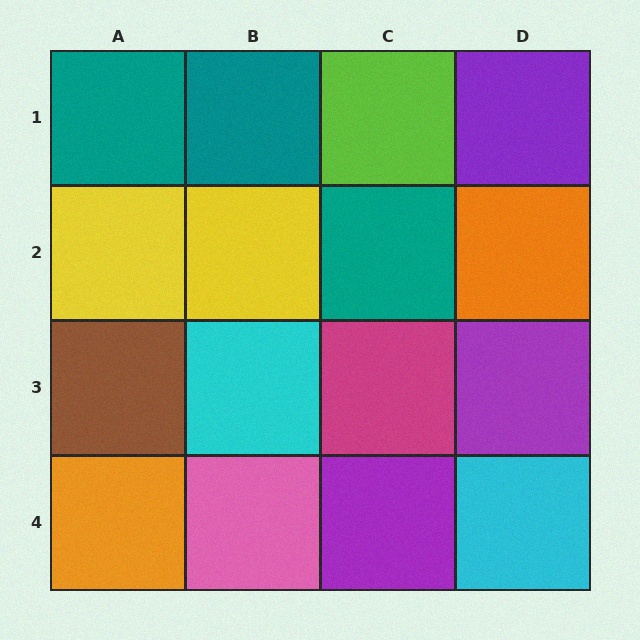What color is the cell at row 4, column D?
Cyan.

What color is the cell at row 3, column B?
Cyan.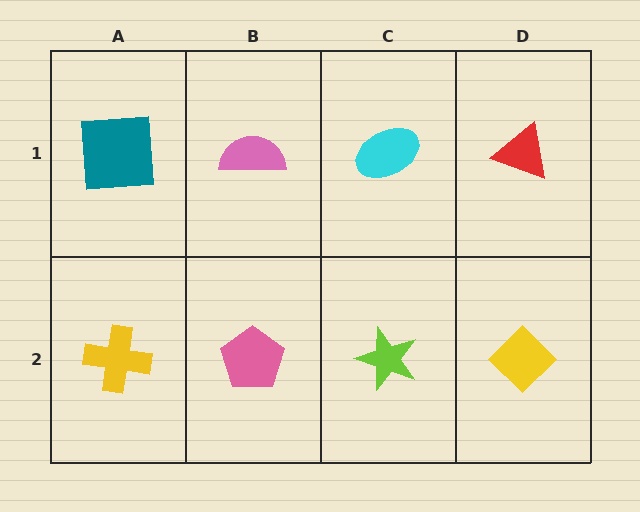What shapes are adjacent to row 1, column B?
A pink pentagon (row 2, column B), a teal square (row 1, column A), a cyan ellipse (row 1, column C).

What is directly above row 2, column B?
A pink semicircle.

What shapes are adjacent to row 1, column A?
A yellow cross (row 2, column A), a pink semicircle (row 1, column B).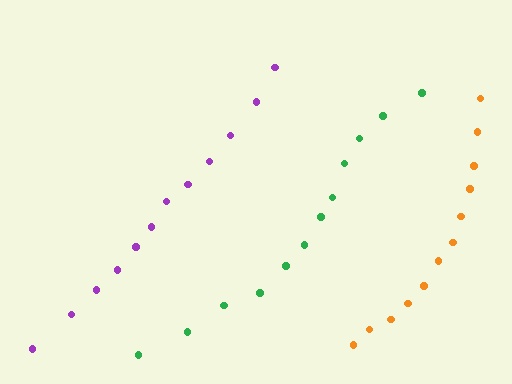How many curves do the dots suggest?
There are 3 distinct paths.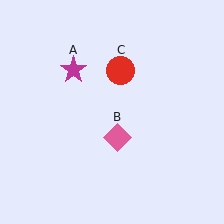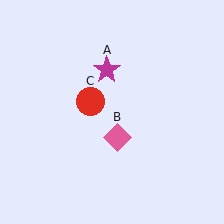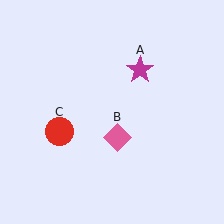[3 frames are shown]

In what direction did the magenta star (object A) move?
The magenta star (object A) moved right.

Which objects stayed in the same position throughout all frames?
Pink diamond (object B) remained stationary.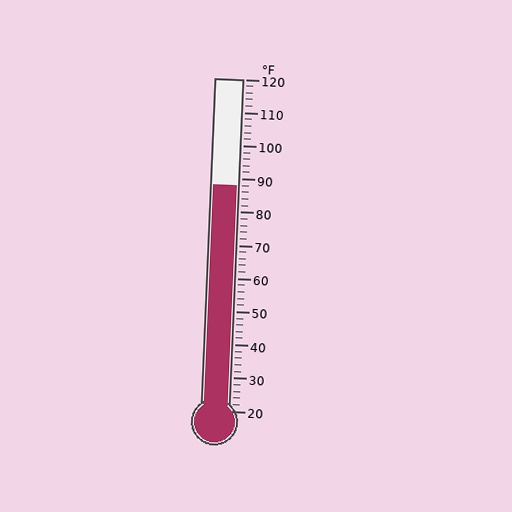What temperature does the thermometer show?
The thermometer shows approximately 88°F.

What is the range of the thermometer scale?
The thermometer scale ranges from 20°F to 120°F.